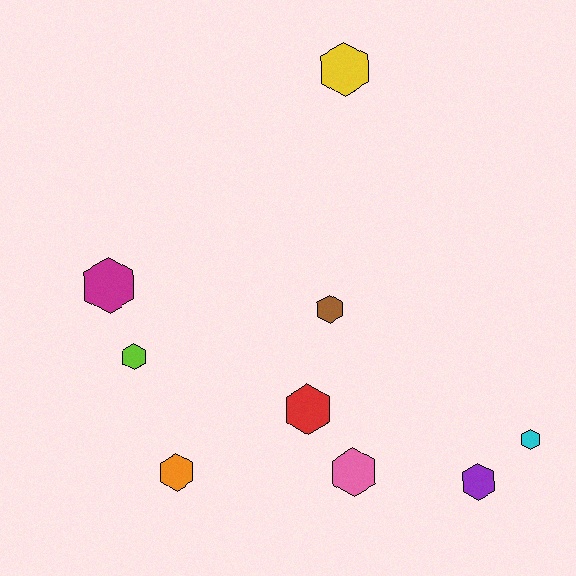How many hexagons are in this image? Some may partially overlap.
There are 9 hexagons.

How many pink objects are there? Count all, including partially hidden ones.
There is 1 pink object.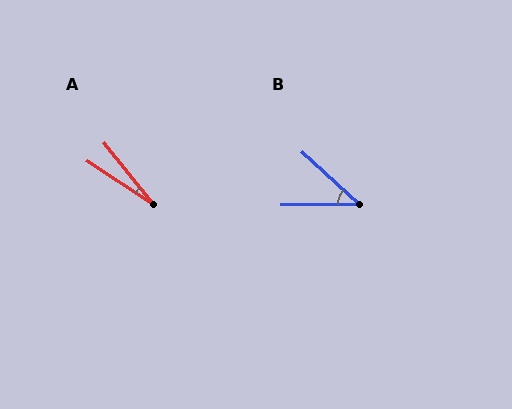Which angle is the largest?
B, at approximately 43 degrees.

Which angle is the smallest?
A, at approximately 18 degrees.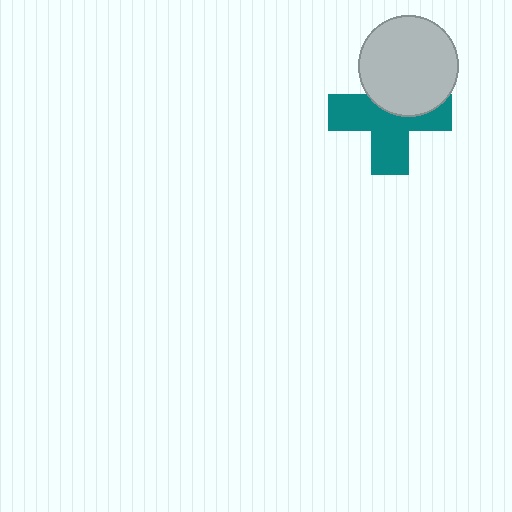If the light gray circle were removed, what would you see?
You would see the complete teal cross.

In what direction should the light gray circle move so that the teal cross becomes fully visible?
The light gray circle should move up. That is the shortest direction to clear the overlap and leave the teal cross fully visible.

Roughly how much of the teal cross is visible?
About half of it is visible (roughly 62%).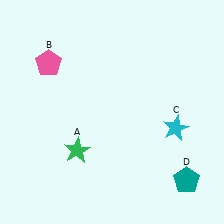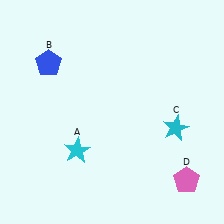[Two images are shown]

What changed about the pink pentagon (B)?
In Image 1, B is pink. In Image 2, it changed to blue.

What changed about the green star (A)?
In Image 1, A is green. In Image 2, it changed to cyan.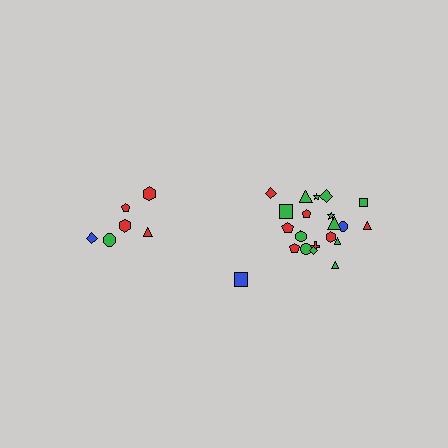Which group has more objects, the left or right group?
The right group.